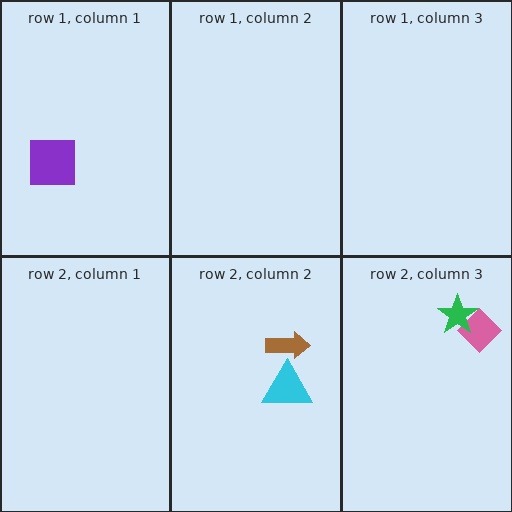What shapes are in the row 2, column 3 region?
The pink diamond, the green star.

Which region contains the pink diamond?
The row 2, column 3 region.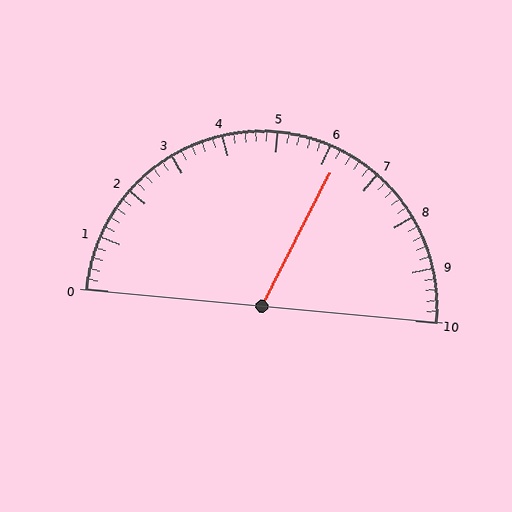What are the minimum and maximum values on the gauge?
The gauge ranges from 0 to 10.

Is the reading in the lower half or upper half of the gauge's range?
The reading is in the upper half of the range (0 to 10).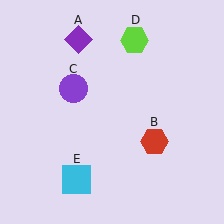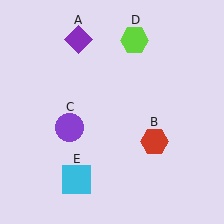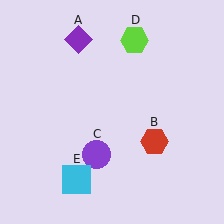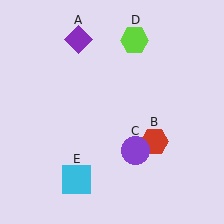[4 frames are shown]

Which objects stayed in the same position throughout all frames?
Purple diamond (object A) and red hexagon (object B) and lime hexagon (object D) and cyan square (object E) remained stationary.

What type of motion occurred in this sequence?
The purple circle (object C) rotated counterclockwise around the center of the scene.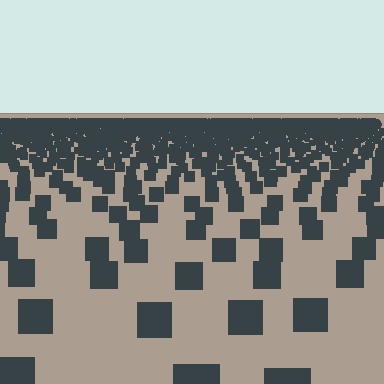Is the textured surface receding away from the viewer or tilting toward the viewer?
The surface is receding away from the viewer. Texture elements get smaller and denser toward the top.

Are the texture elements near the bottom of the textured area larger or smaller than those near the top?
Larger. Near the bottom, elements are closer to the viewer and appear at a bigger on-screen size.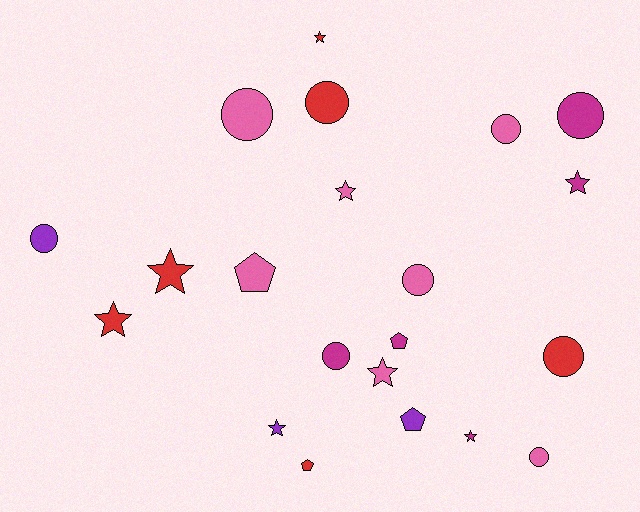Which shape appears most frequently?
Circle, with 9 objects.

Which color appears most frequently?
Pink, with 7 objects.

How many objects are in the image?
There are 21 objects.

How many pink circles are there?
There are 4 pink circles.